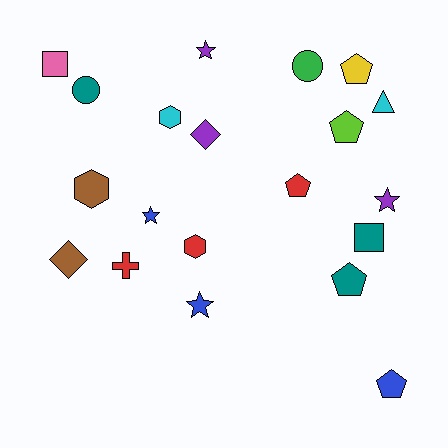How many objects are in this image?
There are 20 objects.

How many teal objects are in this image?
There are 3 teal objects.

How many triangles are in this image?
There is 1 triangle.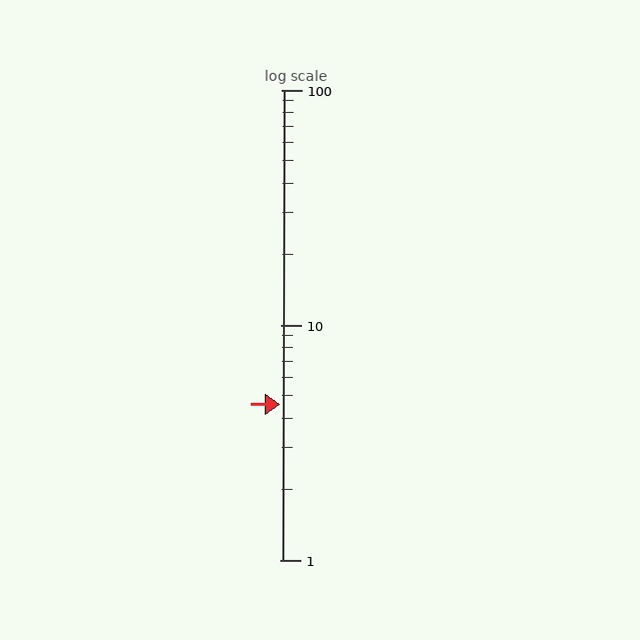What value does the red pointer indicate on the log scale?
The pointer indicates approximately 4.6.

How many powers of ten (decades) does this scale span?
The scale spans 2 decades, from 1 to 100.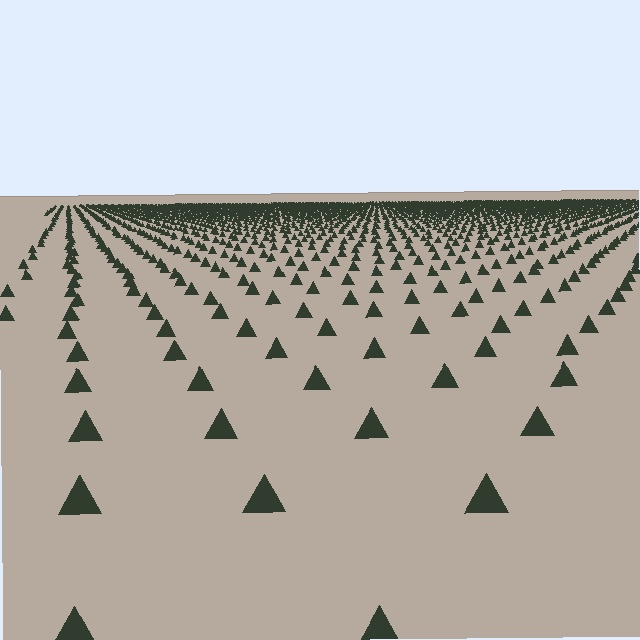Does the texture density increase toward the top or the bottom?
Density increases toward the top.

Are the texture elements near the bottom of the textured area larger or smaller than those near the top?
Larger. Near the bottom, elements are closer to the viewer and appear at a bigger on-screen size.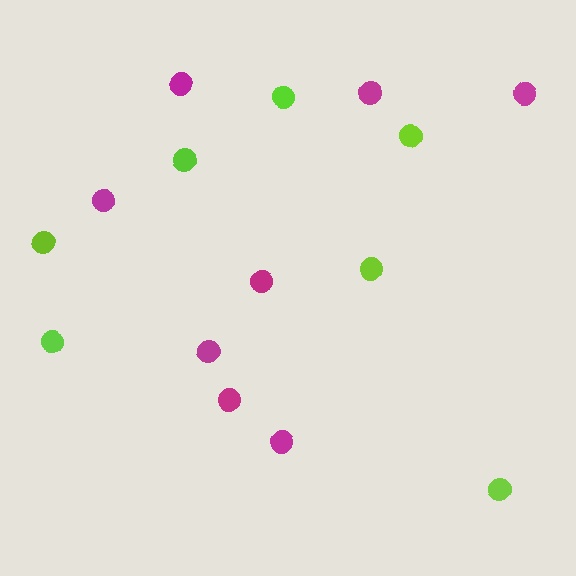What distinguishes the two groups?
There are 2 groups: one group of magenta circles (8) and one group of lime circles (7).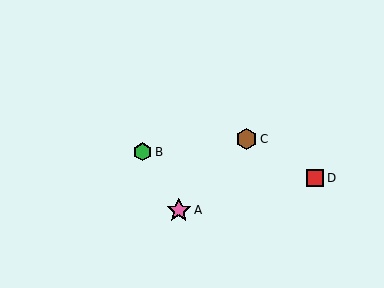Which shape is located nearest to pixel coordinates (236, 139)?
The brown hexagon (labeled C) at (247, 139) is nearest to that location.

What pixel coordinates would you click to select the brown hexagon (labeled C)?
Click at (247, 139) to select the brown hexagon C.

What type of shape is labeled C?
Shape C is a brown hexagon.